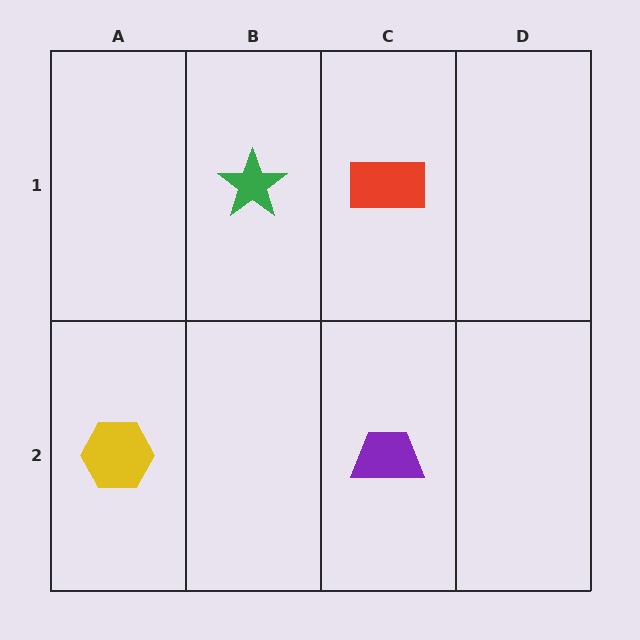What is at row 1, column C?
A red rectangle.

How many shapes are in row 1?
2 shapes.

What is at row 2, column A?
A yellow hexagon.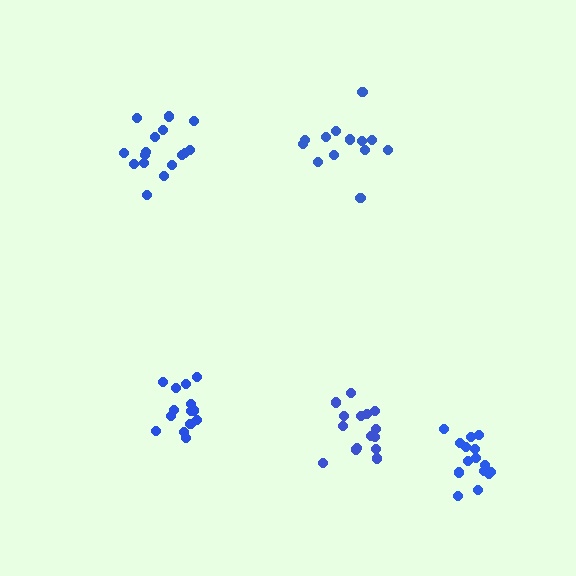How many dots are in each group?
Group 1: 13 dots, Group 2: 16 dots, Group 3: 15 dots, Group 4: 14 dots, Group 5: 15 dots (73 total).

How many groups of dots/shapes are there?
There are 5 groups.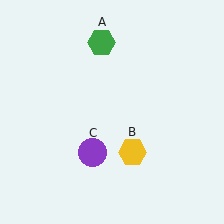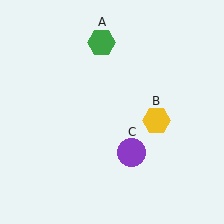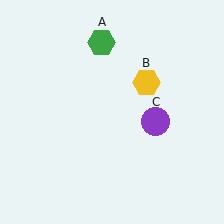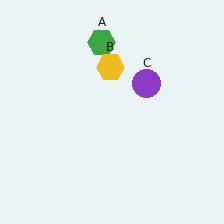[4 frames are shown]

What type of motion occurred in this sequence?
The yellow hexagon (object B), purple circle (object C) rotated counterclockwise around the center of the scene.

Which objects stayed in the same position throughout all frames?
Green hexagon (object A) remained stationary.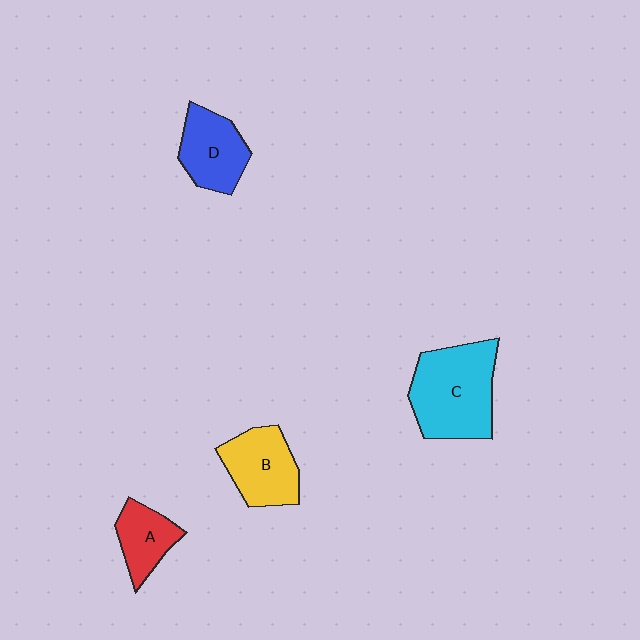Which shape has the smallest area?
Shape A (red).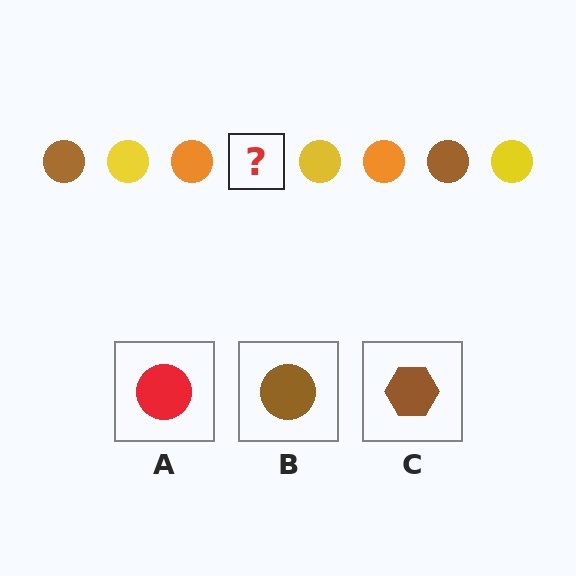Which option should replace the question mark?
Option B.